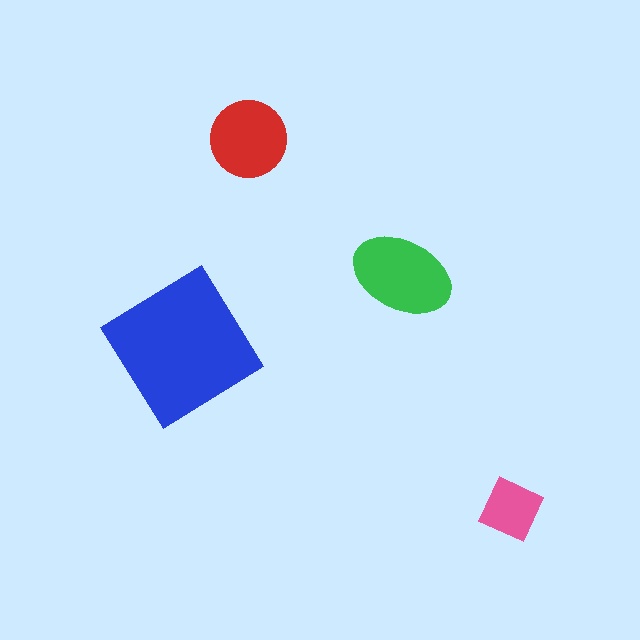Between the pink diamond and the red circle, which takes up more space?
The red circle.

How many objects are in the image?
There are 4 objects in the image.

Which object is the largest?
The blue diamond.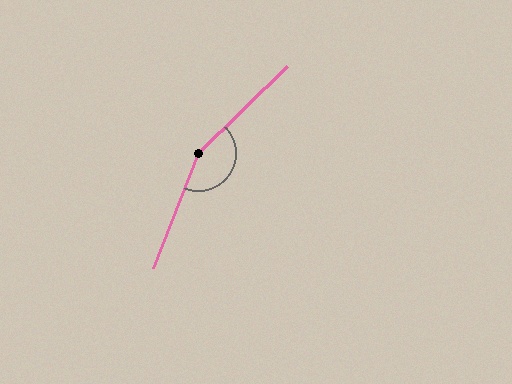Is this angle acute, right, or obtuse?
It is obtuse.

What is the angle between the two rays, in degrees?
Approximately 156 degrees.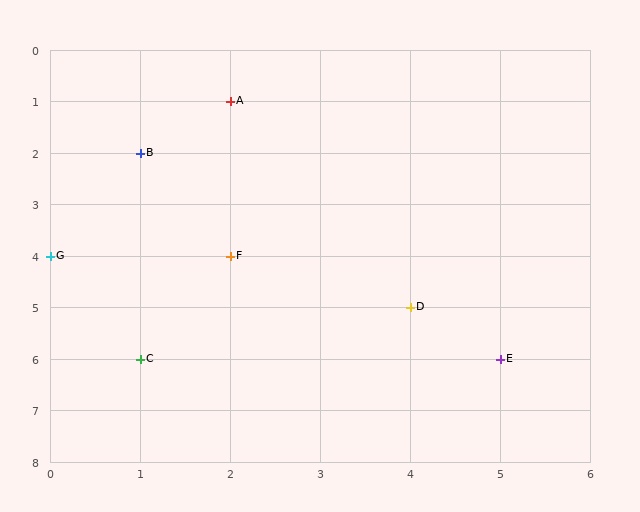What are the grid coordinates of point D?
Point D is at grid coordinates (4, 5).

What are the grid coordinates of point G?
Point G is at grid coordinates (0, 4).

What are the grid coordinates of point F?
Point F is at grid coordinates (2, 4).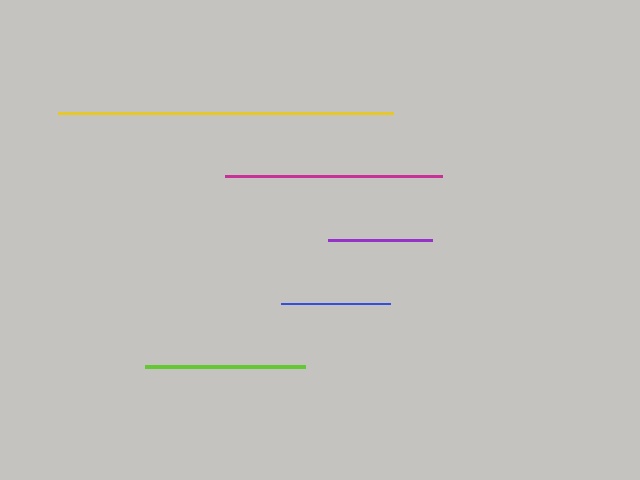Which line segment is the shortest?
The purple line is the shortest at approximately 104 pixels.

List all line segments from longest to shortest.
From longest to shortest: yellow, magenta, lime, blue, purple.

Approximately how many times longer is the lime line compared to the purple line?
The lime line is approximately 1.5 times the length of the purple line.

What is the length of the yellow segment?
The yellow segment is approximately 335 pixels long.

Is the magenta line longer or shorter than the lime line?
The magenta line is longer than the lime line.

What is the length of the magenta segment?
The magenta segment is approximately 217 pixels long.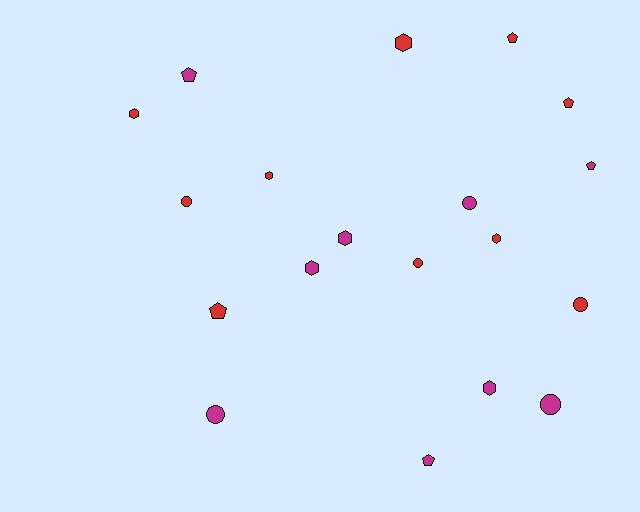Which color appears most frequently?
Red, with 10 objects.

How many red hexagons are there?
There are 4 red hexagons.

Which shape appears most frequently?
Hexagon, with 7 objects.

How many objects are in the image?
There are 19 objects.